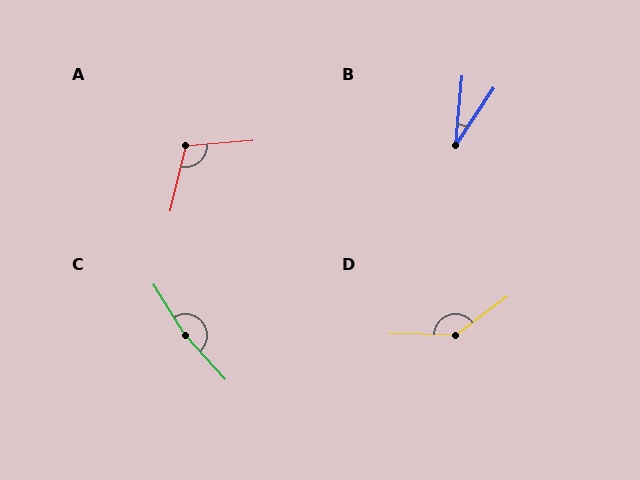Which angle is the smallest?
B, at approximately 29 degrees.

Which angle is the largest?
C, at approximately 170 degrees.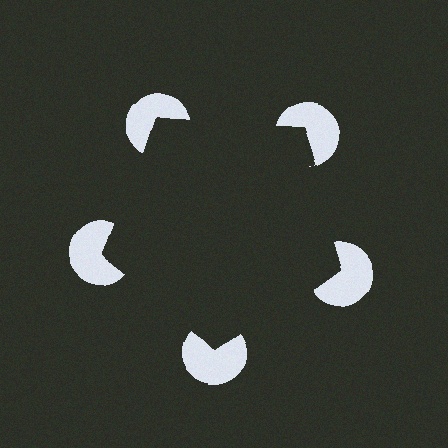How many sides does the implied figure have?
5 sides.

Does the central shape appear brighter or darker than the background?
It typically appears slightly darker than the background, even though no actual brightness change is drawn.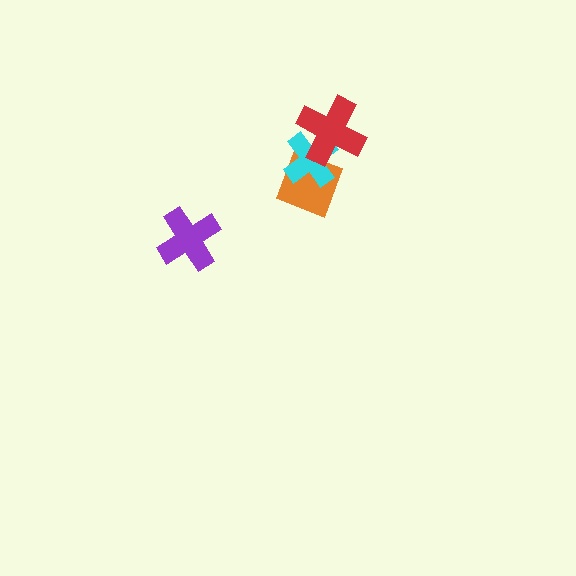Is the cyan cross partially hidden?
Yes, it is partially covered by another shape.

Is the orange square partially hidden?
Yes, it is partially covered by another shape.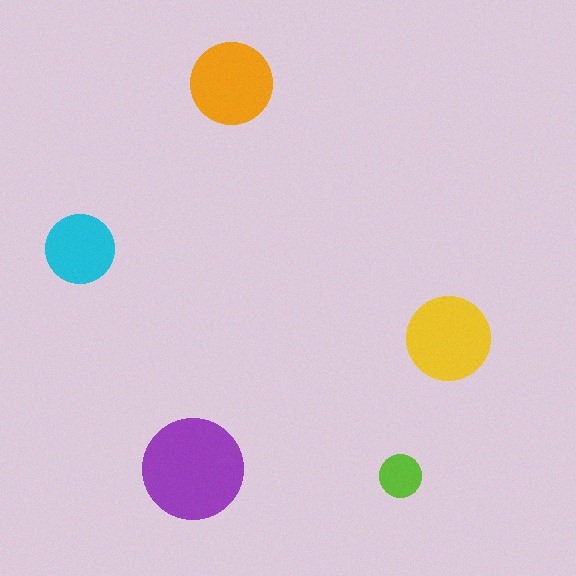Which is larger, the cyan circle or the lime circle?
The cyan one.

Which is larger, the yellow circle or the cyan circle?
The yellow one.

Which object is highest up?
The orange circle is topmost.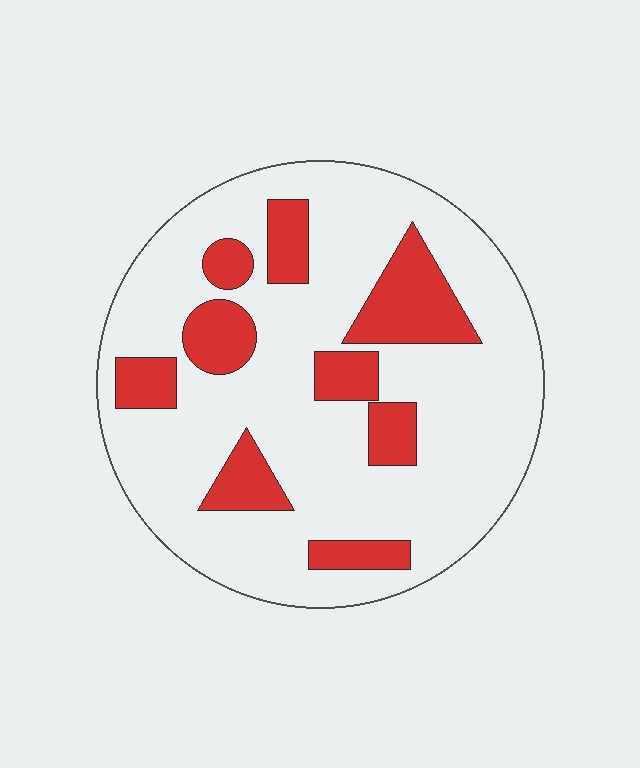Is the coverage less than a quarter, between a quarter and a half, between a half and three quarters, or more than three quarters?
Less than a quarter.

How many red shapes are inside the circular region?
9.